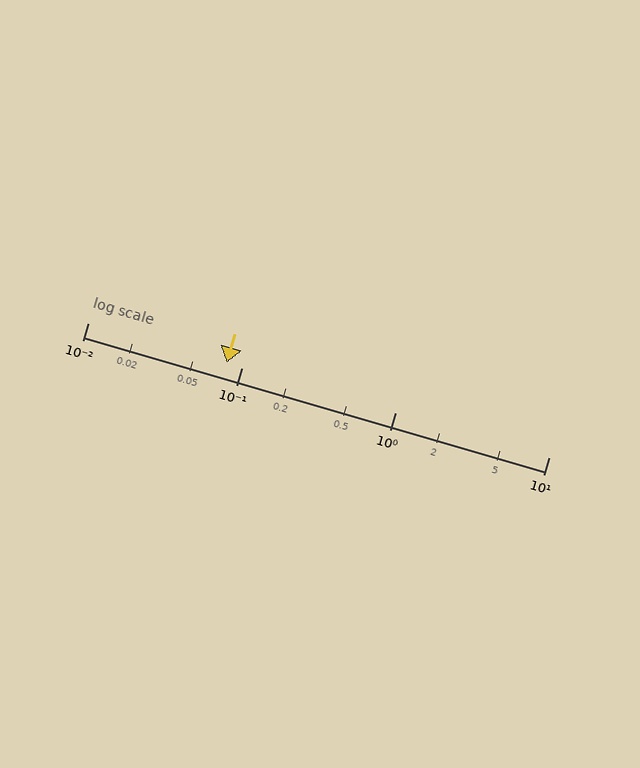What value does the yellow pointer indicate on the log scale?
The pointer indicates approximately 0.08.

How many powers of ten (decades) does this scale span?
The scale spans 3 decades, from 0.01 to 10.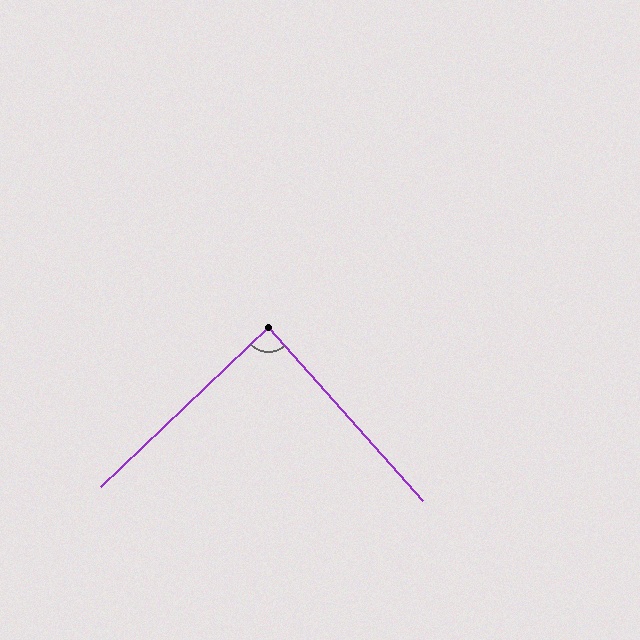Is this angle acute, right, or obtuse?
It is approximately a right angle.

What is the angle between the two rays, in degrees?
Approximately 88 degrees.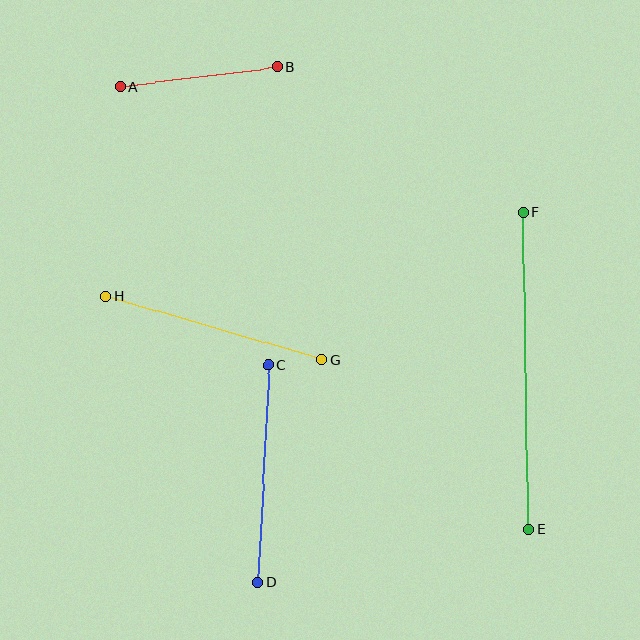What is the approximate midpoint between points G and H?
The midpoint is at approximately (214, 328) pixels.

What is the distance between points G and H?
The distance is approximately 226 pixels.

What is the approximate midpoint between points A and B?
The midpoint is at approximately (198, 77) pixels.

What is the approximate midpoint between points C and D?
The midpoint is at approximately (263, 474) pixels.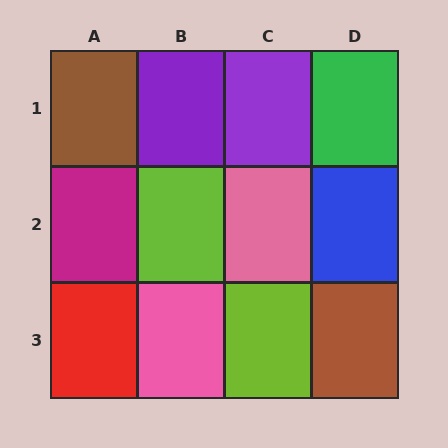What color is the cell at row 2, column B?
Lime.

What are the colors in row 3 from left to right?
Red, pink, lime, brown.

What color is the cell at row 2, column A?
Magenta.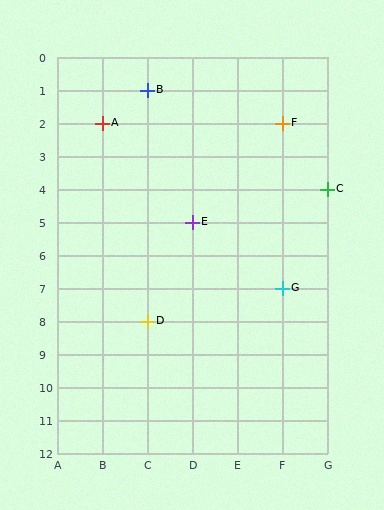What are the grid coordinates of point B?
Point B is at grid coordinates (C, 1).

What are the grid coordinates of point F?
Point F is at grid coordinates (F, 2).